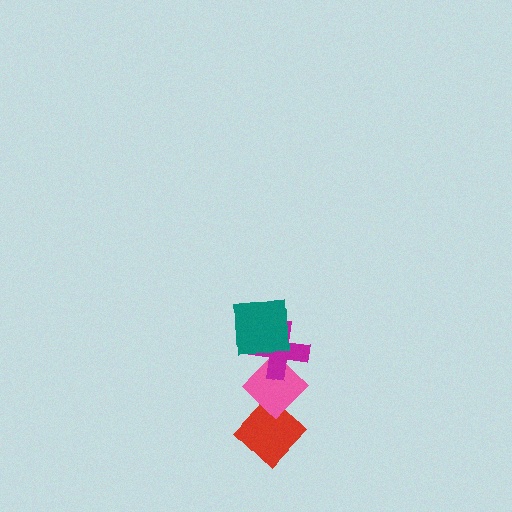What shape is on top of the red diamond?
The pink diamond is on top of the red diamond.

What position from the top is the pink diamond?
The pink diamond is 3rd from the top.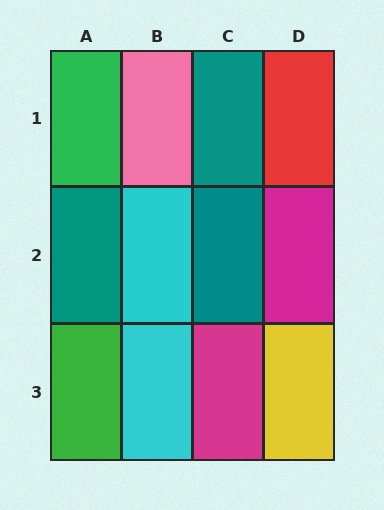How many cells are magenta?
2 cells are magenta.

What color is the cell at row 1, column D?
Red.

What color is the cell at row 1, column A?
Green.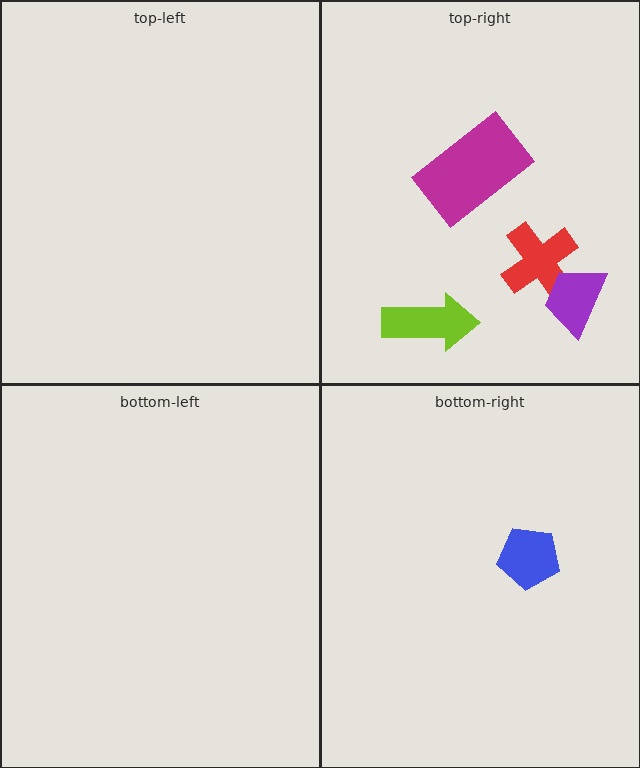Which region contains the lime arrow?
The top-right region.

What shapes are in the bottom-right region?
The blue pentagon.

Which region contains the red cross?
The top-right region.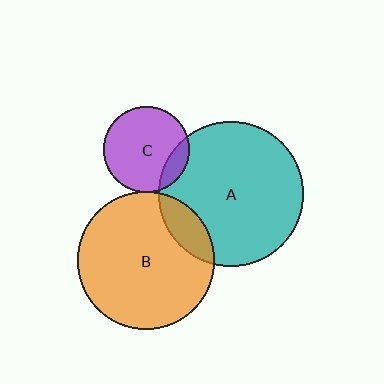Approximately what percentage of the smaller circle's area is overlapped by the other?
Approximately 15%.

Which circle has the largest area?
Circle A (teal).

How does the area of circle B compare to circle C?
Approximately 2.5 times.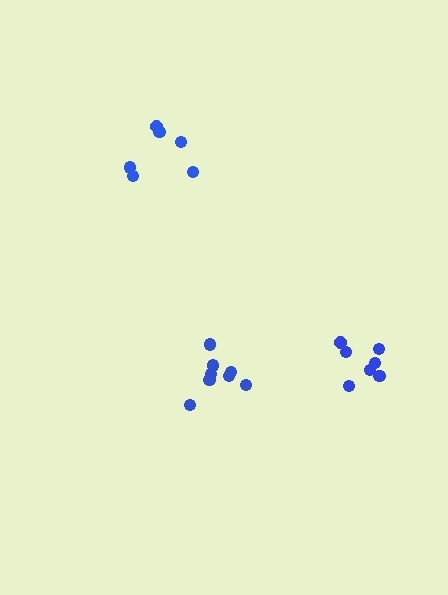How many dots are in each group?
Group 1: 6 dots, Group 2: 8 dots, Group 3: 7 dots (21 total).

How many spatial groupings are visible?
There are 3 spatial groupings.